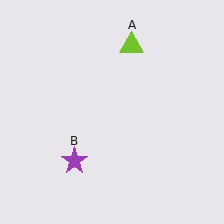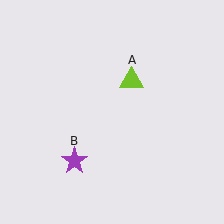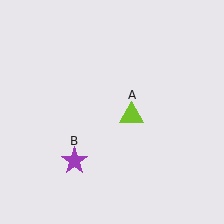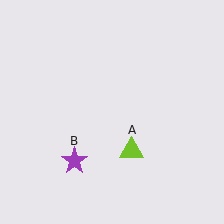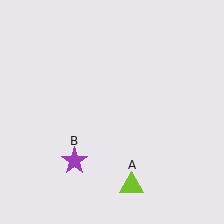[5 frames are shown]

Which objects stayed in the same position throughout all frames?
Purple star (object B) remained stationary.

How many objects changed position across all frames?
1 object changed position: lime triangle (object A).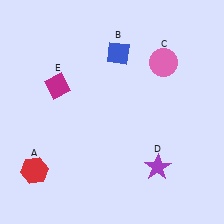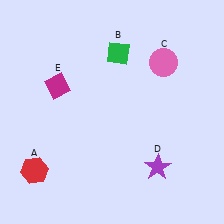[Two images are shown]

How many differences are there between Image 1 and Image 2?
There is 1 difference between the two images.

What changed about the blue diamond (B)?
In Image 1, B is blue. In Image 2, it changed to green.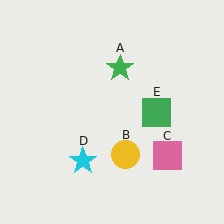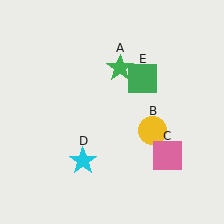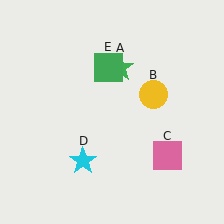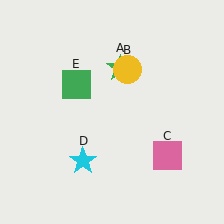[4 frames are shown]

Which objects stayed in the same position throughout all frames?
Green star (object A) and pink square (object C) and cyan star (object D) remained stationary.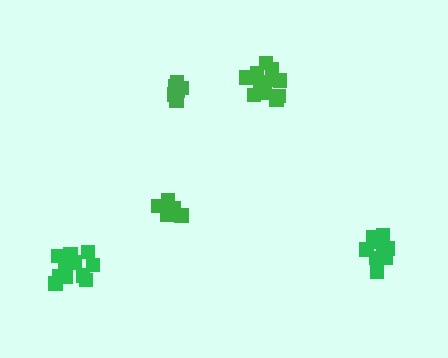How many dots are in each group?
Group 1: 10 dots, Group 2: 6 dots, Group 3: 11 dots, Group 4: 11 dots, Group 5: 6 dots (44 total).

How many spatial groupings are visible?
There are 5 spatial groupings.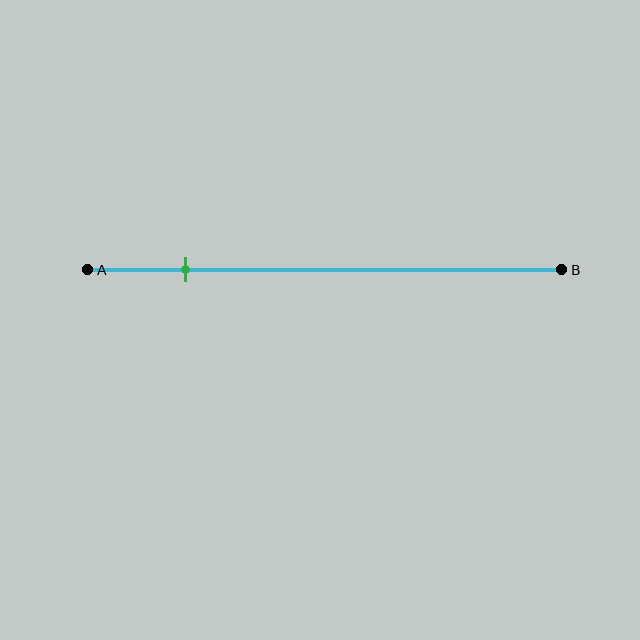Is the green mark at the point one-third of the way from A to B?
No, the mark is at about 20% from A, not at the 33% one-third point.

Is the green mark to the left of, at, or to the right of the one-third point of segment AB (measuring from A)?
The green mark is to the left of the one-third point of segment AB.